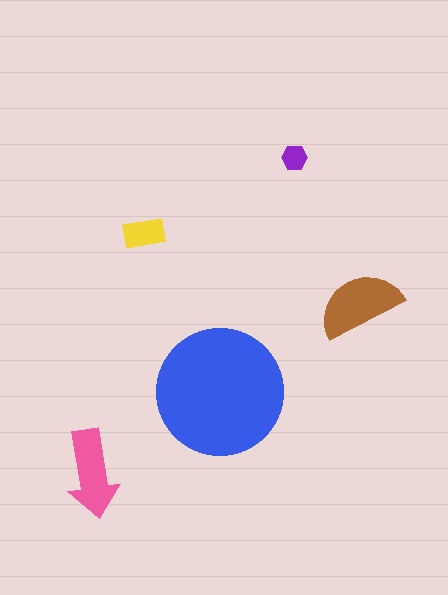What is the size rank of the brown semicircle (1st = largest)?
2nd.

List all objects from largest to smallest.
The blue circle, the brown semicircle, the pink arrow, the yellow rectangle, the purple hexagon.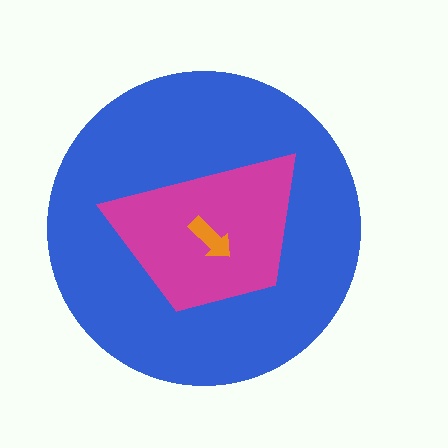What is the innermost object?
The orange arrow.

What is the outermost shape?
The blue circle.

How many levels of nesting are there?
3.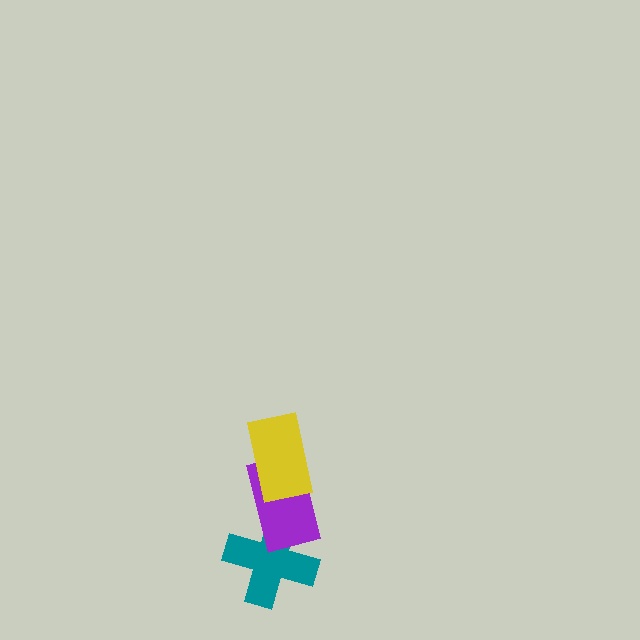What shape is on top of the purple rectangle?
The yellow rectangle is on top of the purple rectangle.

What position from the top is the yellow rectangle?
The yellow rectangle is 1st from the top.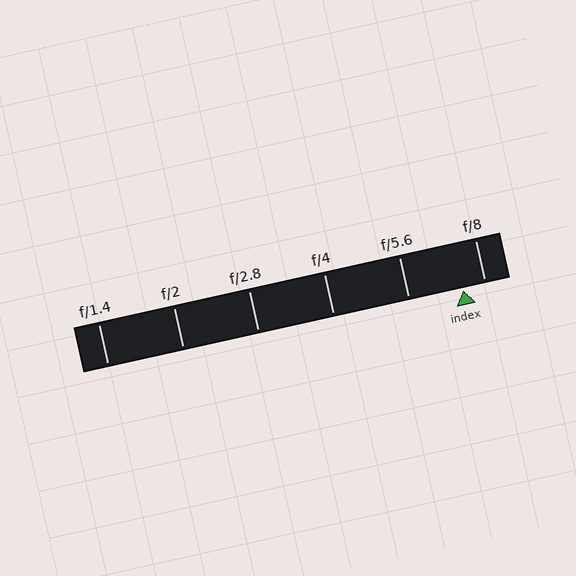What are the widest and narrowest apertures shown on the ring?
The widest aperture shown is f/1.4 and the narrowest is f/8.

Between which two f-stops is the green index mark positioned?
The index mark is between f/5.6 and f/8.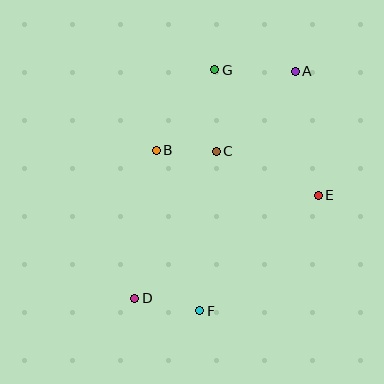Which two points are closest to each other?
Points B and C are closest to each other.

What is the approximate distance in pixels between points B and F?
The distance between B and F is approximately 166 pixels.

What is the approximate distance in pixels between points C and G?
The distance between C and G is approximately 82 pixels.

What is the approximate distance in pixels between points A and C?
The distance between A and C is approximately 112 pixels.